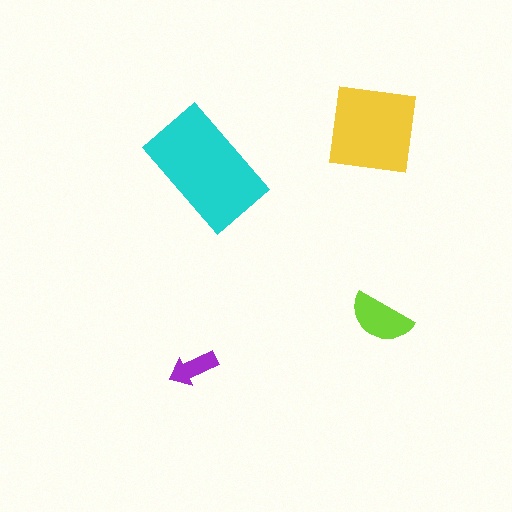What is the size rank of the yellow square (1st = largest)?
2nd.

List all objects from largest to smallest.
The cyan rectangle, the yellow square, the lime semicircle, the purple arrow.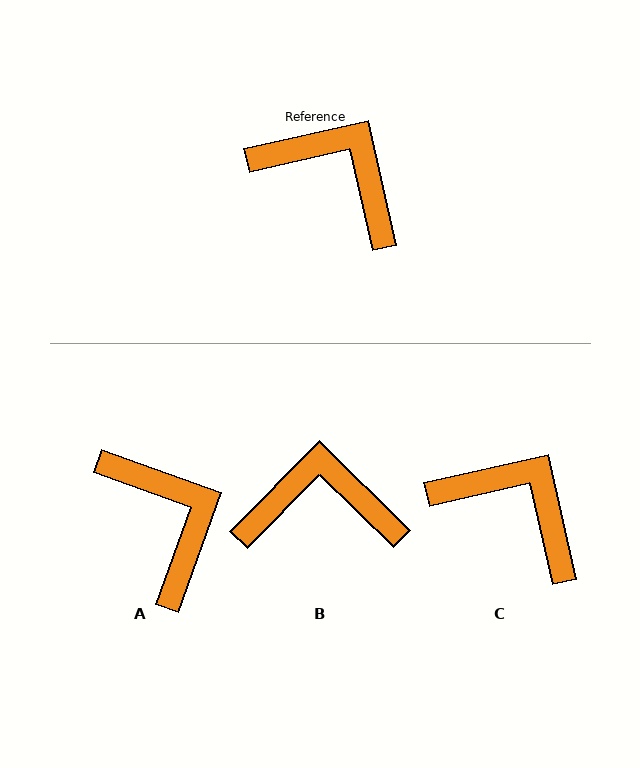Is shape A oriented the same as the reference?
No, it is off by about 33 degrees.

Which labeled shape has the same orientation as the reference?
C.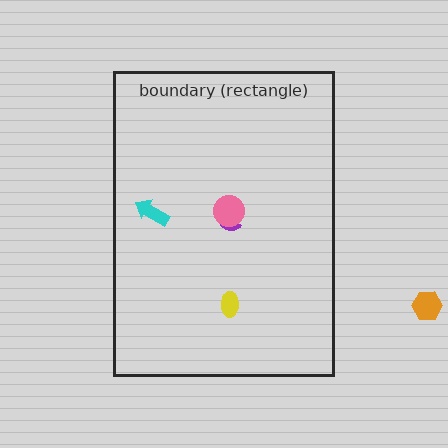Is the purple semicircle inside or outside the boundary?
Inside.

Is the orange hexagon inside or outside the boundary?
Outside.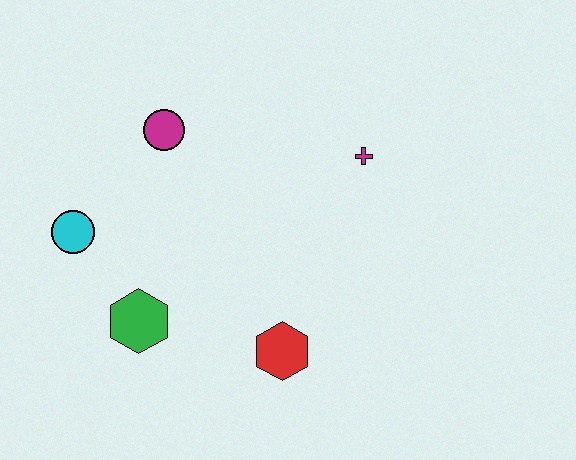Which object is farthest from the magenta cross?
The cyan circle is farthest from the magenta cross.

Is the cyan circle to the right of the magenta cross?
No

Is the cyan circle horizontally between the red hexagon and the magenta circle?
No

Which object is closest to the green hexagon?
The cyan circle is closest to the green hexagon.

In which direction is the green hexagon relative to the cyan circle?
The green hexagon is below the cyan circle.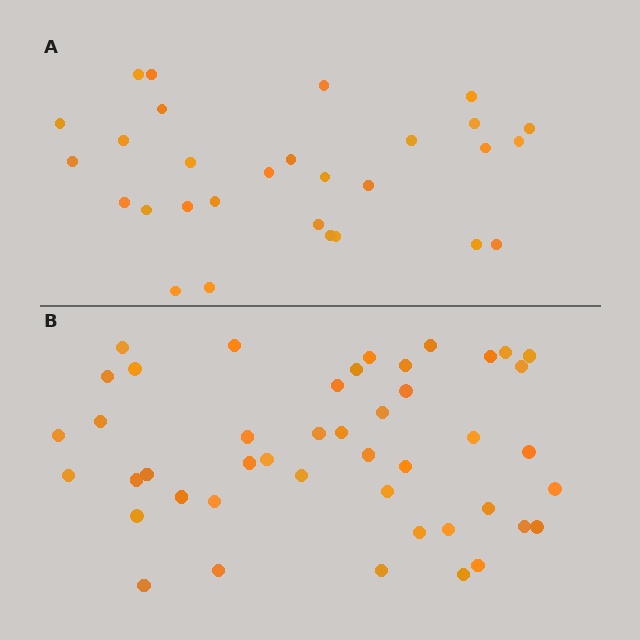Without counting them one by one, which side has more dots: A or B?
Region B (the bottom region) has more dots.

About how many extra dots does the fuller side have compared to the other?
Region B has approximately 15 more dots than region A.